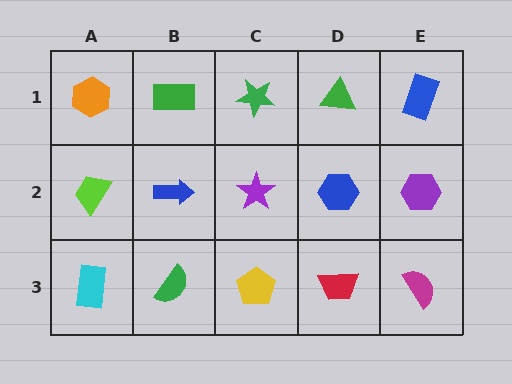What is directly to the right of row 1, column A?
A green rectangle.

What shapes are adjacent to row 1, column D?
A blue hexagon (row 2, column D), a green star (row 1, column C), a blue rectangle (row 1, column E).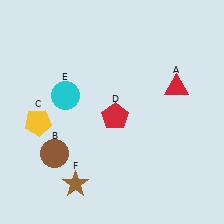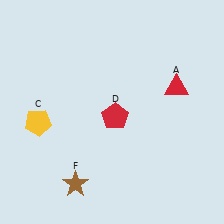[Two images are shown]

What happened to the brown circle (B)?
The brown circle (B) was removed in Image 2. It was in the bottom-left area of Image 1.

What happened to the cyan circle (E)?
The cyan circle (E) was removed in Image 2. It was in the top-left area of Image 1.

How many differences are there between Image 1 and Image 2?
There are 2 differences between the two images.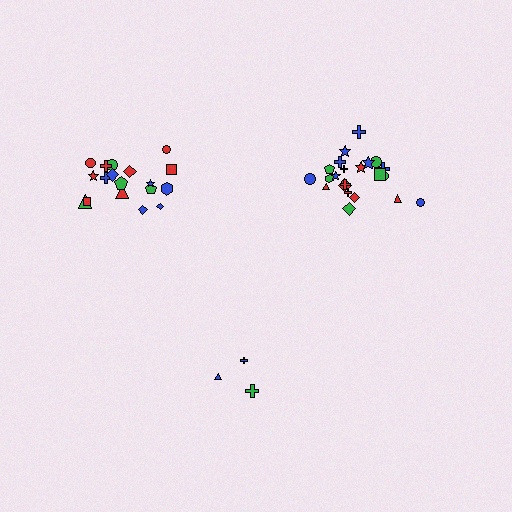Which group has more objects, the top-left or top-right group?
The top-right group.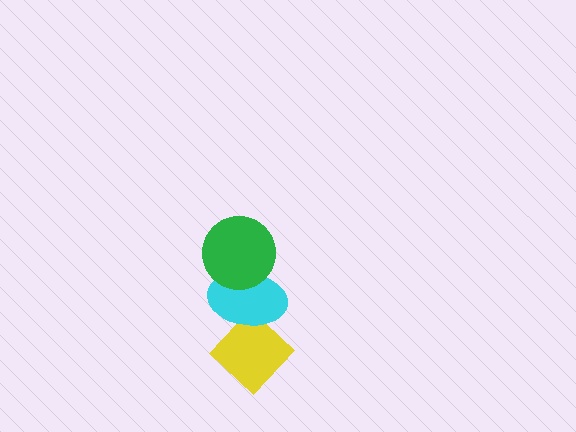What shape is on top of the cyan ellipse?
The green circle is on top of the cyan ellipse.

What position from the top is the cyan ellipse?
The cyan ellipse is 2nd from the top.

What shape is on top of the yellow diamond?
The cyan ellipse is on top of the yellow diamond.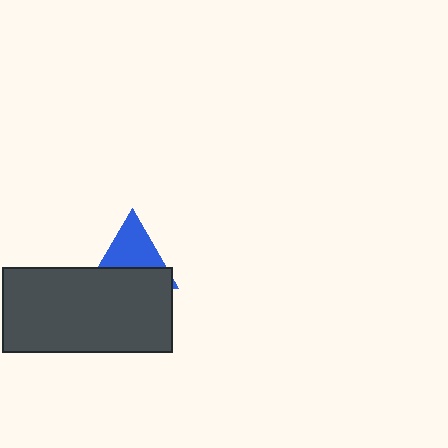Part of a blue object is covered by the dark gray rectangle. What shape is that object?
It is a triangle.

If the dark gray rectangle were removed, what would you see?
You would see the complete blue triangle.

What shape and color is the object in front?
The object in front is a dark gray rectangle.